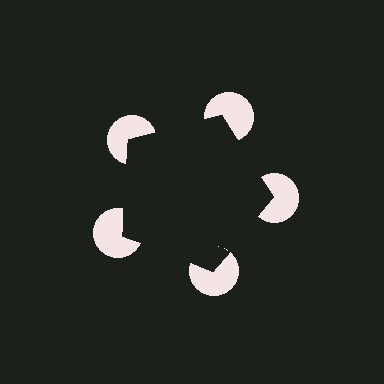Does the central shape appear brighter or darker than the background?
It typically appears slightly darker than the background, even though no actual brightness change is drawn.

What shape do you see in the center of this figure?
An illusory pentagon — its edges are inferred from the aligned wedge cuts in the pac-man discs, not physically drawn.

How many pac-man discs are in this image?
There are 5 — one at each vertex of the illusory pentagon.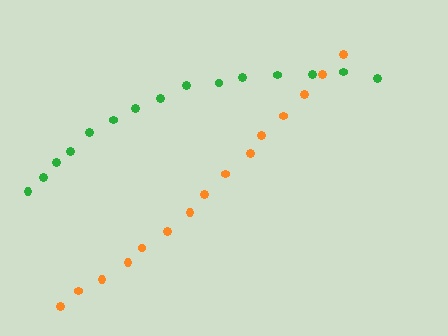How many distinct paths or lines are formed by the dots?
There are 2 distinct paths.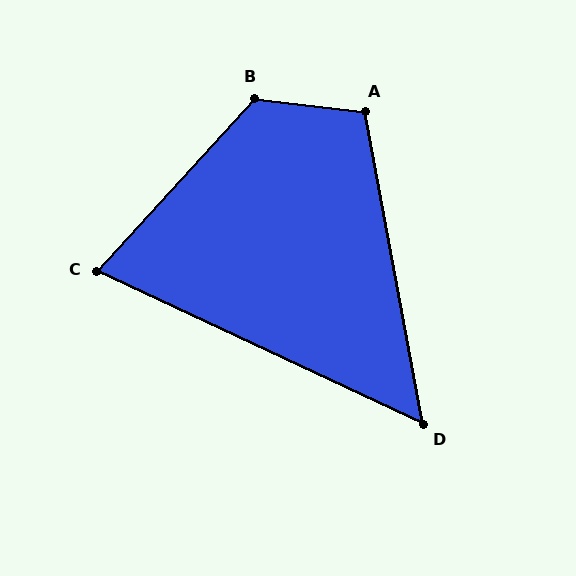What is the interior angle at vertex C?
Approximately 73 degrees (acute).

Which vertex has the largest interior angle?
B, at approximately 126 degrees.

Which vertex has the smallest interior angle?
D, at approximately 54 degrees.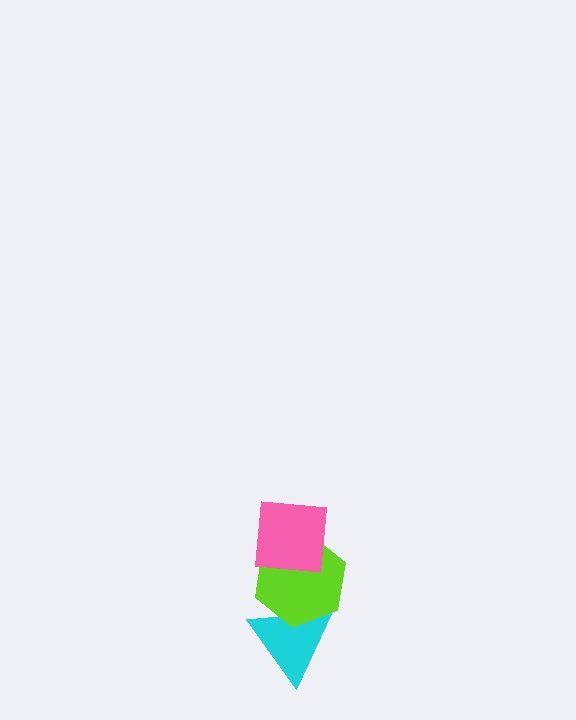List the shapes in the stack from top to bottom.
From top to bottom: the pink square, the lime hexagon, the cyan triangle.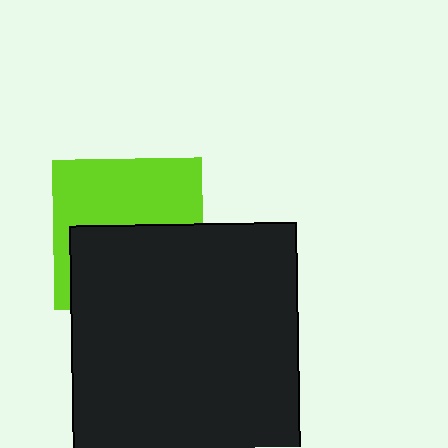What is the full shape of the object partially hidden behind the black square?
The partially hidden object is a lime square.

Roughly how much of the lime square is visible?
About half of it is visible (roughly 50%).